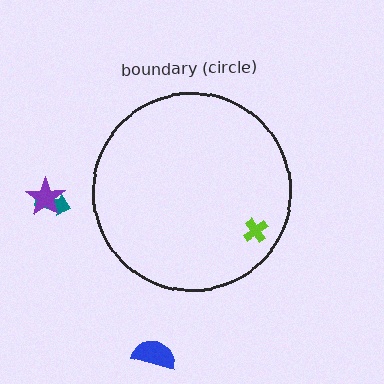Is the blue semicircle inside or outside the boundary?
Outside.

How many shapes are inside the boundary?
1 inside, 3 outside.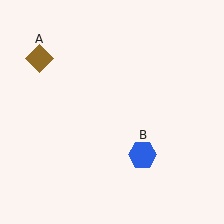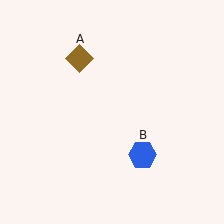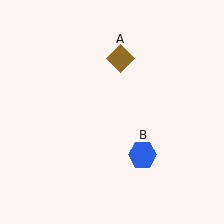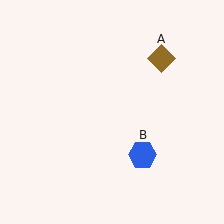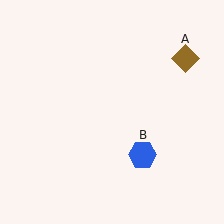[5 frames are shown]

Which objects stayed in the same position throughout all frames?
Blue hexagon (object B) remained stationary.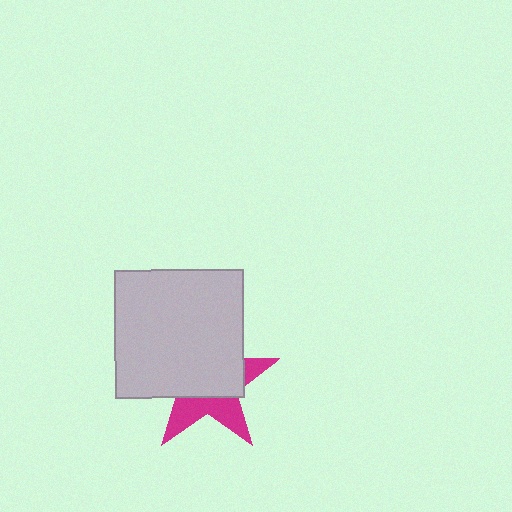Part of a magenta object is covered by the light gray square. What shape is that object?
It is a star.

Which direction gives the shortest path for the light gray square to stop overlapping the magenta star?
Moving up gives the shortest separation.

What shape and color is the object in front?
The object in front is a light gray square.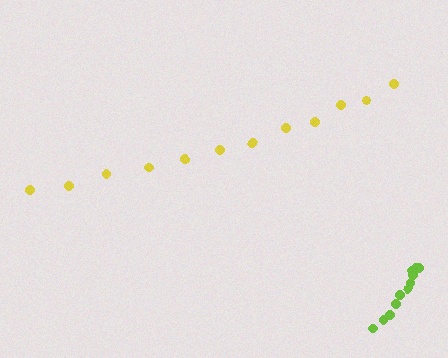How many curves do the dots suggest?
There are 2 distinct paths.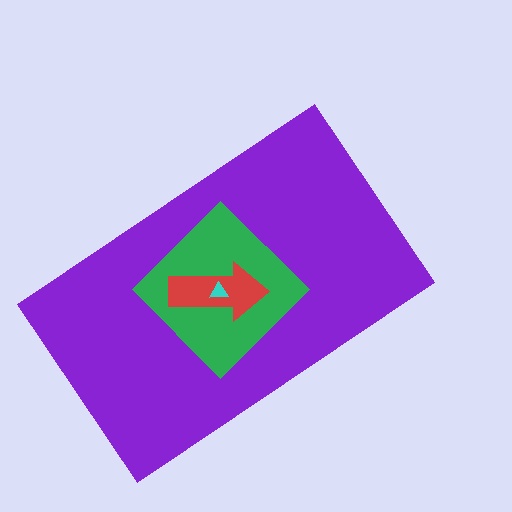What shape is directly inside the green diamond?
The red arrow.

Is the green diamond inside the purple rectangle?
Yes.